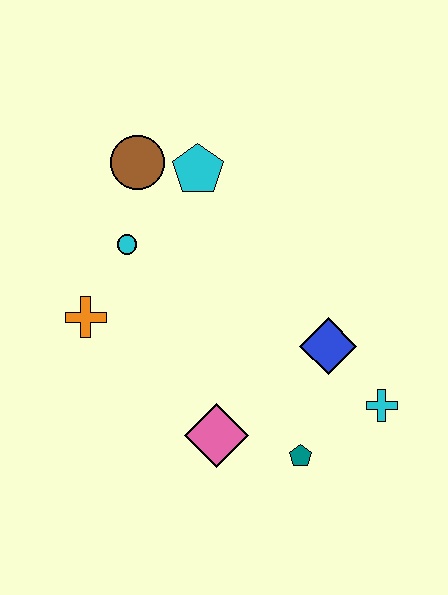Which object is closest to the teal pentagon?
The pink diamond is closest to the teal pentagon.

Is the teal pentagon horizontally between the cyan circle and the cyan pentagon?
No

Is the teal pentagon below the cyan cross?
Yes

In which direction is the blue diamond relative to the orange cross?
The blue diamond is to the right of the orange cross.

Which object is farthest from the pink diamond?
The brown circle is farthest from the pink diamond.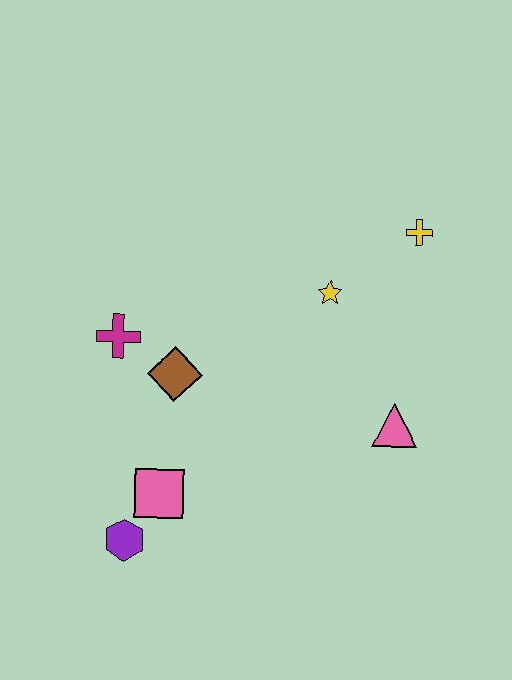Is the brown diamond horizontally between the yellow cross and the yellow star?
No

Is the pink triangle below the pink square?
No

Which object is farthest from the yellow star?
The purple hexagon is farthest from the yellow star.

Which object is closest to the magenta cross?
The brown diamond is closest to the magenta cross.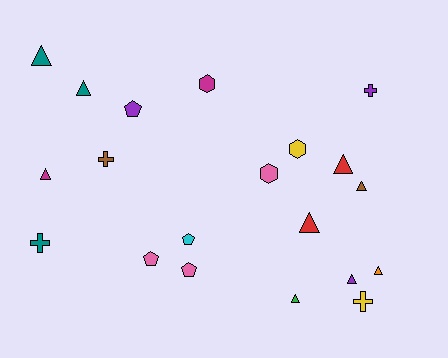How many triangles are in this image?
There are 9 triangles.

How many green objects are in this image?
There is 1 green object.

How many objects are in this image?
There are 20 objects.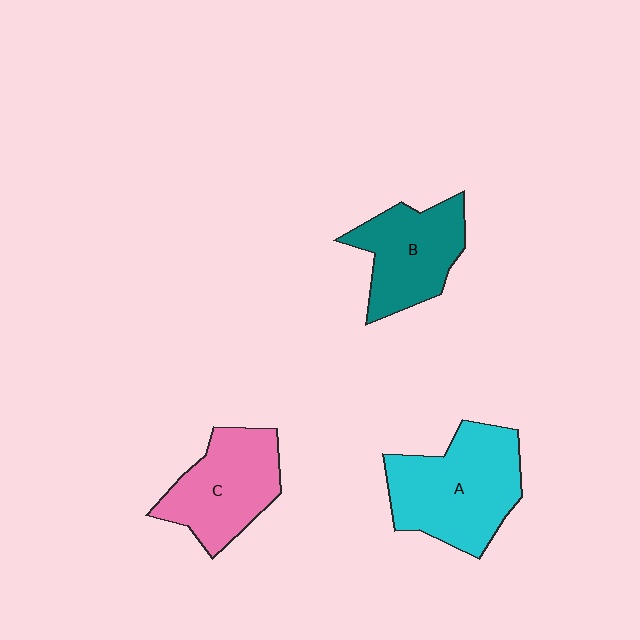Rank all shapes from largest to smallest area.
From largest to smallest: A (cyan), C (pink), B (teal).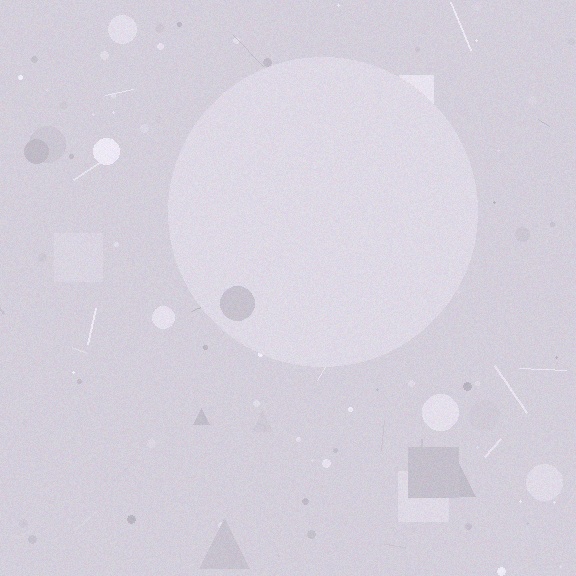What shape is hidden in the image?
A circle is hidden in the image.